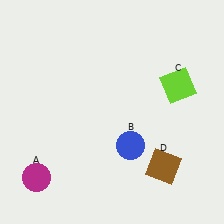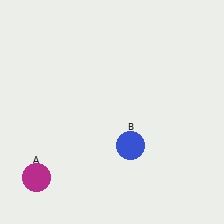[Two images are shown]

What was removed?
The brown square (D), the lime square (C) were removed in Image 2.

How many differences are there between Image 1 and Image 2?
There are 2 differences between the two images.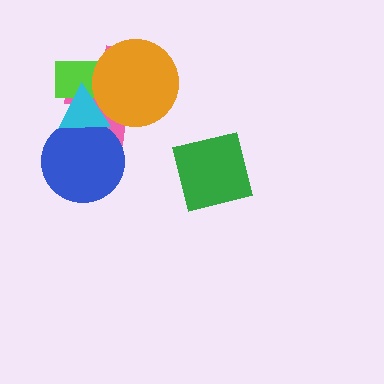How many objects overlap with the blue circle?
2 objects overlap with the blue circle.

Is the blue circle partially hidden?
Yes, it is partially covered by another shape.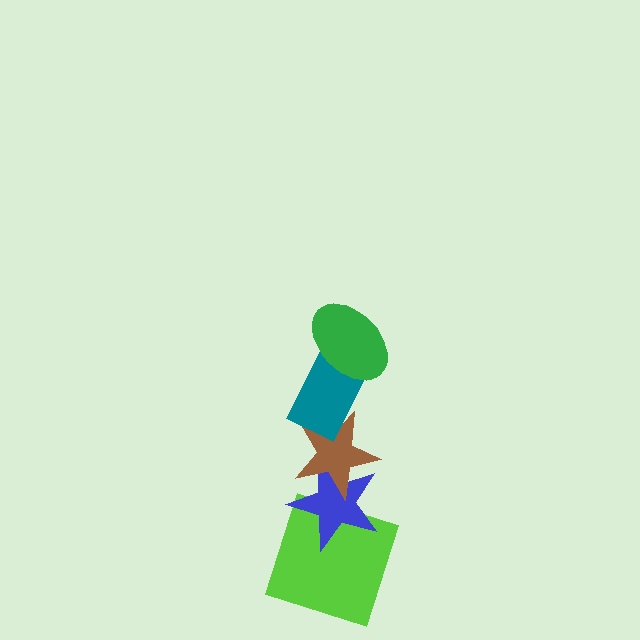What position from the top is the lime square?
The lime square is 5th from the top.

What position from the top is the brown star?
The brown star is 3rd from the top.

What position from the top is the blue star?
The blue star is 4th from the top.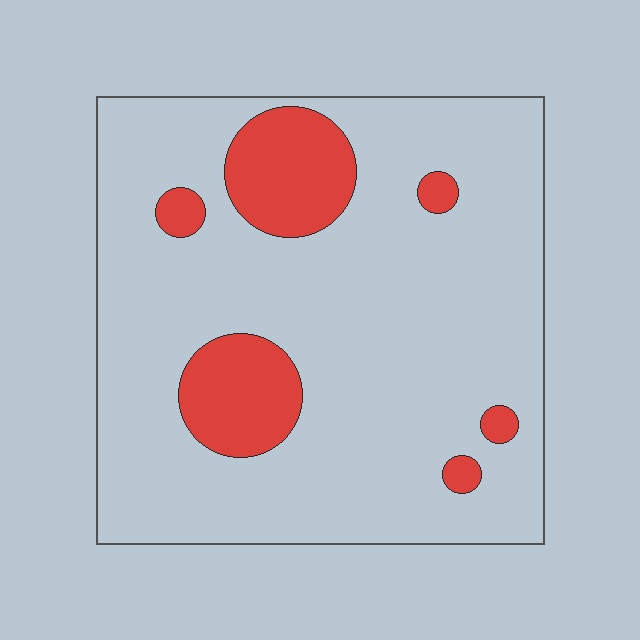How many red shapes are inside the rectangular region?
6.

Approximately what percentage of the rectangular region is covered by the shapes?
Approximately 15%.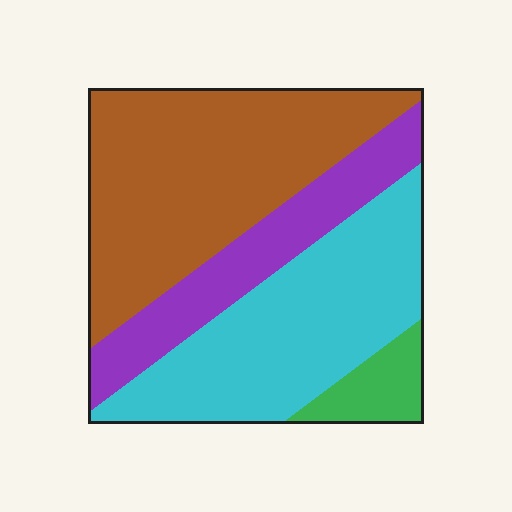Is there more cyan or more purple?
Cyan.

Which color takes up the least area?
Green, at roughly 5%.